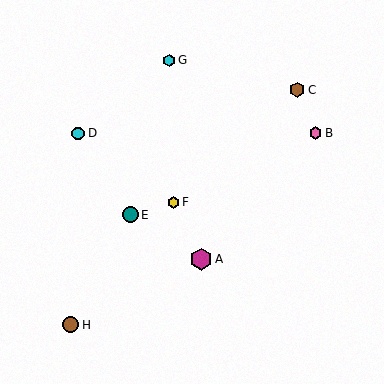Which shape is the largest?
The magenta hexagon (labeled A) is the largest.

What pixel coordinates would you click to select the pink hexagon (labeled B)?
Click at (315, 133) to select the pink hexagon B.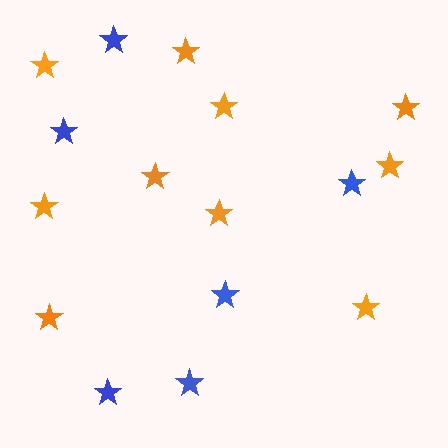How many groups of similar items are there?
There are 2 groups: one group of blue stars (6) and one group of orange stars (10).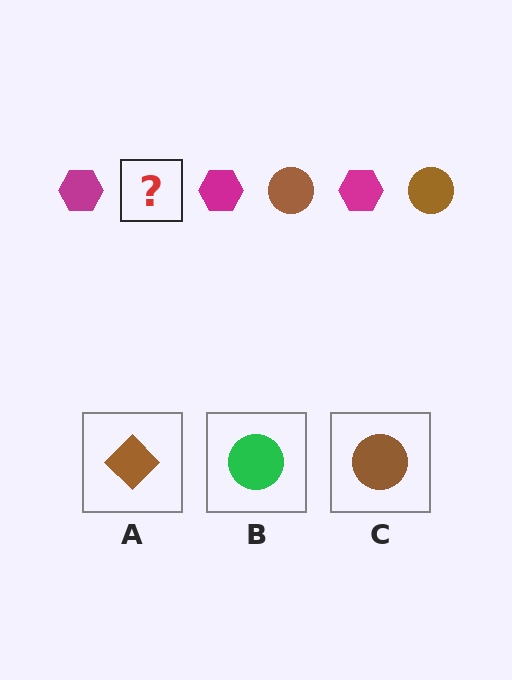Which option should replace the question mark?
Option C.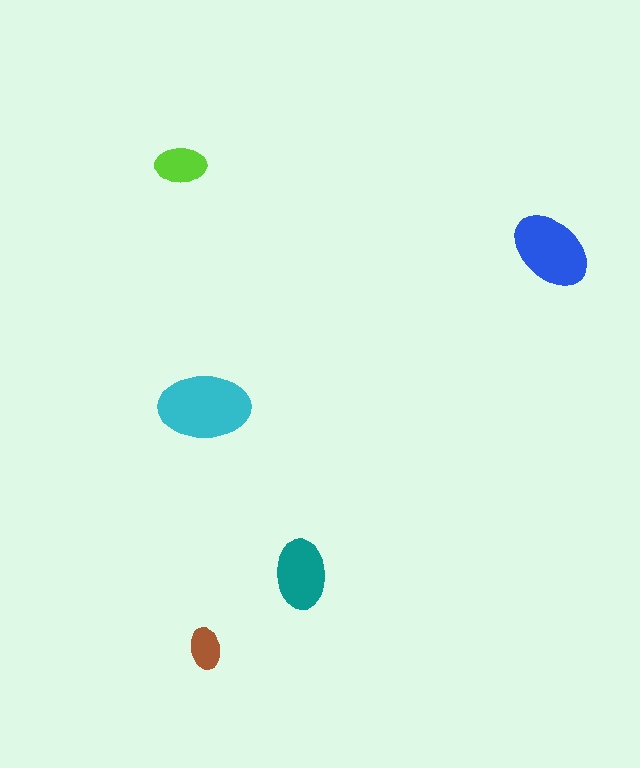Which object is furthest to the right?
The blue ellipse is rightmost.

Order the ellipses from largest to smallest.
the cyan one, the blue one, the teal one, the lime one, the brown one.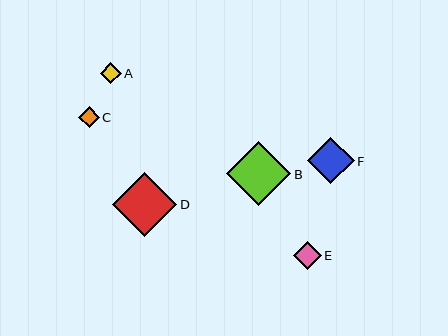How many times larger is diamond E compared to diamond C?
Diamond E is approximately 1.3 times the size of diamond C.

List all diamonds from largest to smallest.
From largest to smallest: B, D, F, E, C, A.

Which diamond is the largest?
Diamond B is the largest with a size of approximately 64 pixels.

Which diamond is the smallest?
Diamond A is the smallest with a size of approximately 21 pixels.